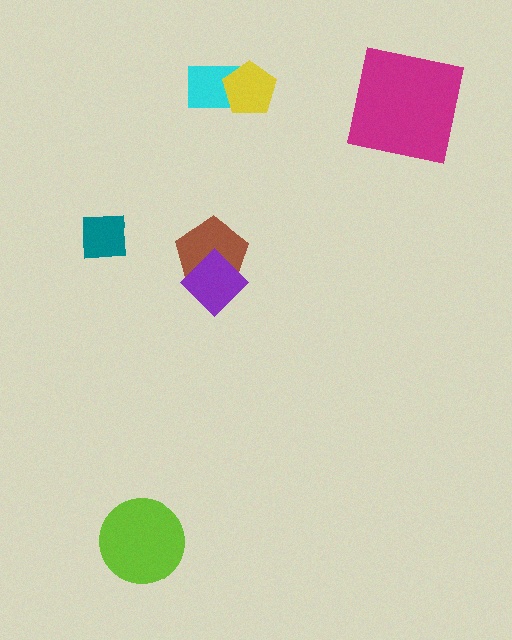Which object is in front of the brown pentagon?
The purple diamond is in front of the brown pentagon.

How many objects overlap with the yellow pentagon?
1 object overlaps with the yellow pentagon.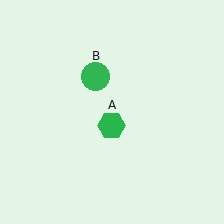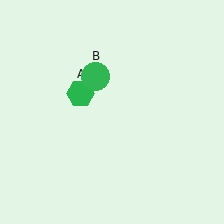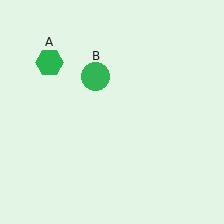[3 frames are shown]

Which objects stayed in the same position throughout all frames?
Green circle (object B) remained stationary.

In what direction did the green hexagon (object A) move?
The green hexagon (object A) moved up and to the left.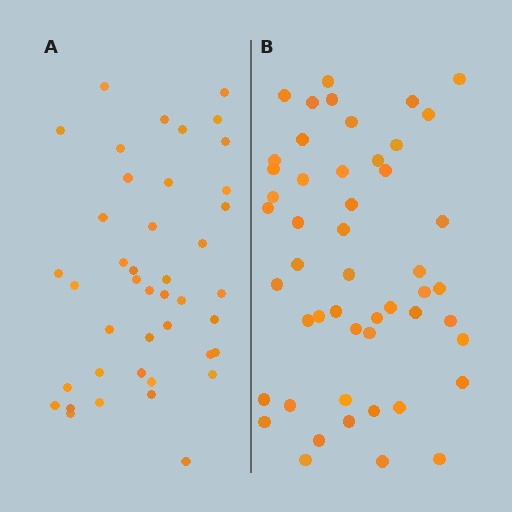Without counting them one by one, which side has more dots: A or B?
Region B (the right region) has more dots.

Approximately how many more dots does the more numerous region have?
Region B has roughly 8 or so more dots than region A.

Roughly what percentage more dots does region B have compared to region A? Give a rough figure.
About 20% more.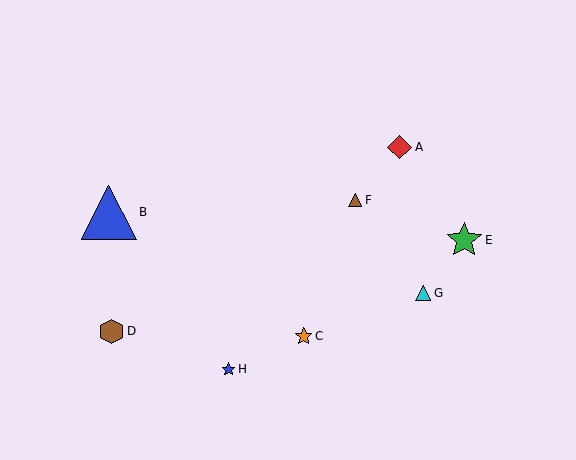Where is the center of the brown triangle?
The center of the brown triangle is at (355, 200).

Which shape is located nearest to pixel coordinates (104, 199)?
The blue triangle (labeled B) at (109, 212) is nearest to that location.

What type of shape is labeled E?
Shape E is a green star.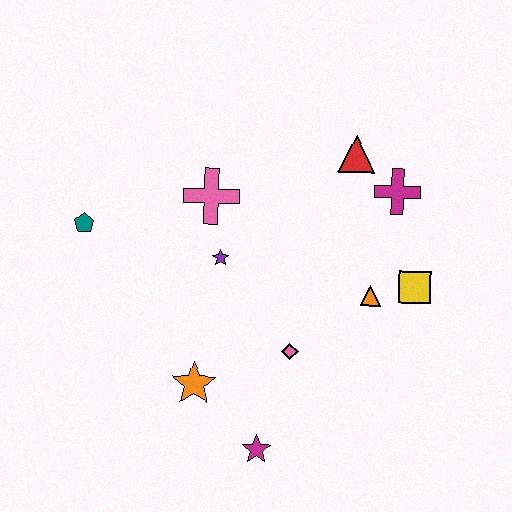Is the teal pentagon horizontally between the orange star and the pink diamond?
No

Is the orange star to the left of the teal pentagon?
No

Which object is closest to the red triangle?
The magenta cross is closest to the red triangle.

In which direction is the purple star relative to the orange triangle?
The purple star is to the left of the orange triangle.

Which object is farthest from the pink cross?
The magenta star is farthest from the pink cross.